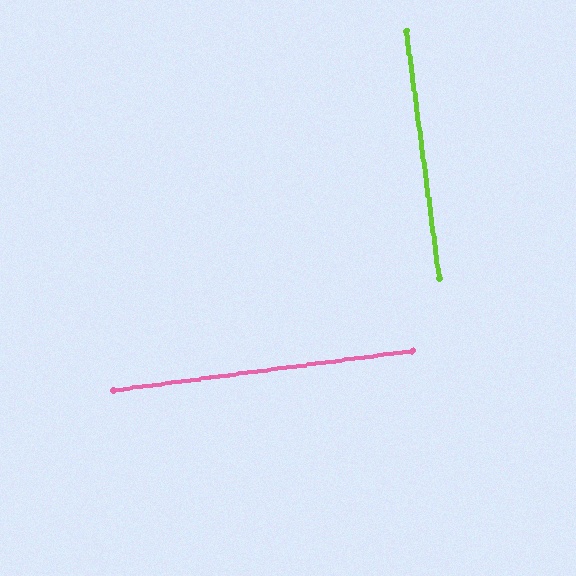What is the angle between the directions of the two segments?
Approximately 90 degrees.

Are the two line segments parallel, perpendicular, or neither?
Perpendicular — they meet at approximately 90°.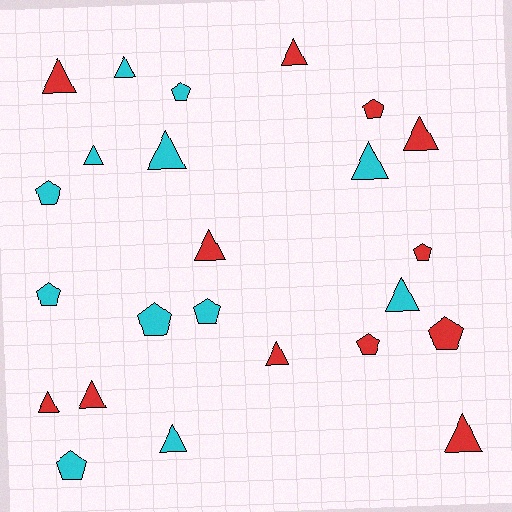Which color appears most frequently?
Cyan, with 12 objects.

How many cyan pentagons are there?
There are 6 cyan pentagons.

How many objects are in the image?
There are 24 objects.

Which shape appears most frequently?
Triangle, with 14 objects.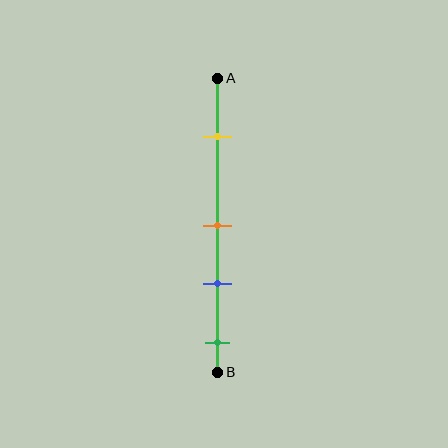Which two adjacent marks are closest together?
The orange and blue marks are the closest adjacent pair.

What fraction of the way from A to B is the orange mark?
The orange mark is approximately 50% (0.5) of the way from A to B.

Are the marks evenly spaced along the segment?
No, the marks are not evenly spaced.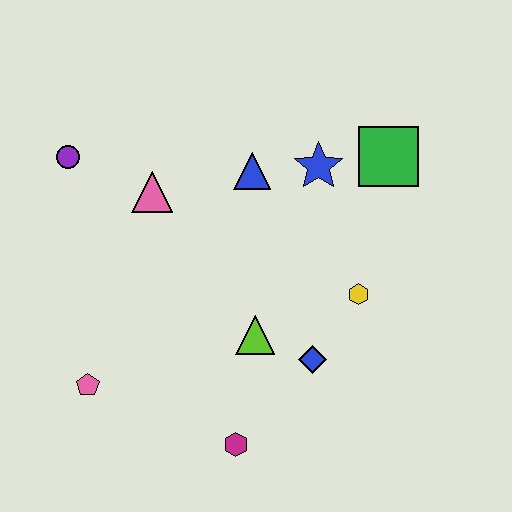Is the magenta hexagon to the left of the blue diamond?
Yes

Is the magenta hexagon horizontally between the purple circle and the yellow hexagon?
Yes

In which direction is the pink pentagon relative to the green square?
The pink pentagon is to the left of the green square.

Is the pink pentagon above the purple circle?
No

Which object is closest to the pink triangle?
The purple circle is closest to the pink triangle.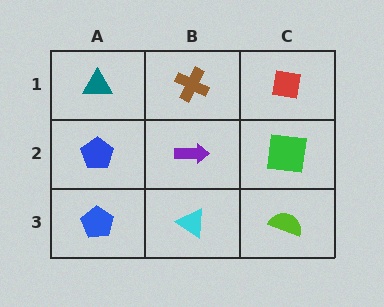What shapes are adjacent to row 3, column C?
A green square (row 2, column C), a cyan triangle (row 3, column B).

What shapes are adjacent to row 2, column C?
A red square (row 1, column C), a lime semicircle (row 3, column C), a purple arrow (row 2, column B).